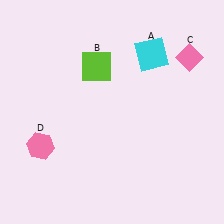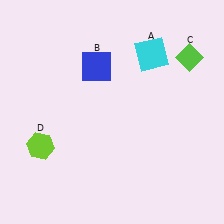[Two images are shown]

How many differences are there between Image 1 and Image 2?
There are 3 differences between the two images.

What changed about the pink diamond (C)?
In Image 1, C is pink. In Image 2, it changed to lime.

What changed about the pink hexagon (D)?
In Image 1, D is pink. In Image 2, it changed to lime.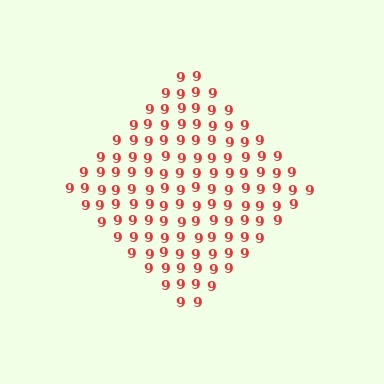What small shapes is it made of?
It is made of small digit 9's.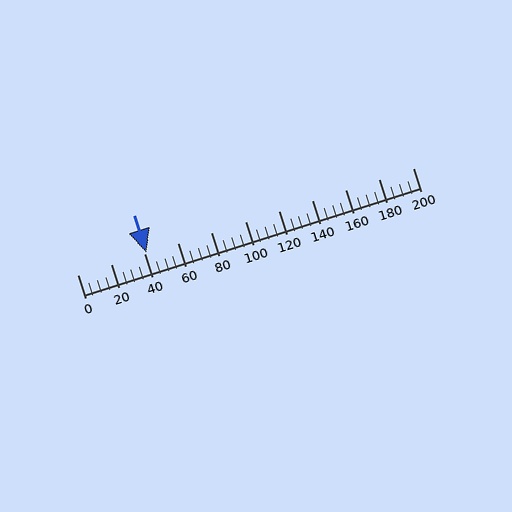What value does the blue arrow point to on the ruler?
The blue arrow points to approximately 41.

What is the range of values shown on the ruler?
The ruler shows values from 0 to 200.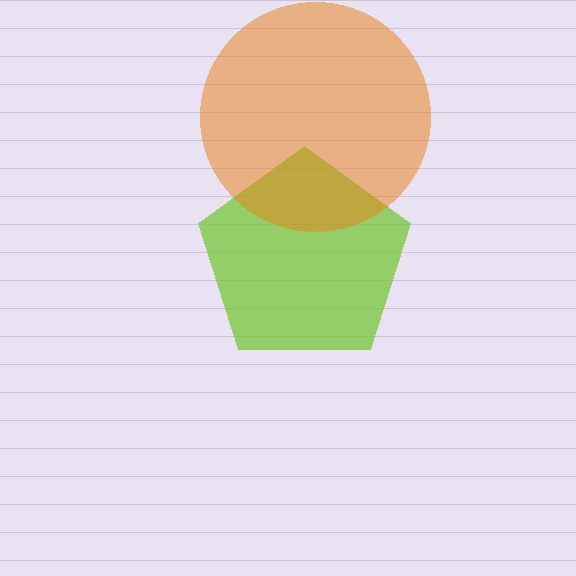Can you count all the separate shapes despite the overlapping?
Yes, there are 2 separate shapes.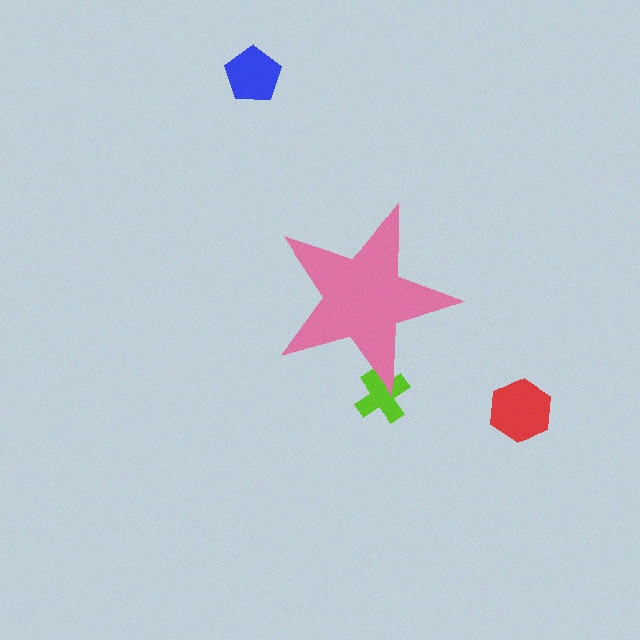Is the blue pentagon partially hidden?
No, the blue pentagon is fully visible.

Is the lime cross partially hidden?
Yes, the lime cross is partially hidden behind the pink star.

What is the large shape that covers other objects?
A pink star.